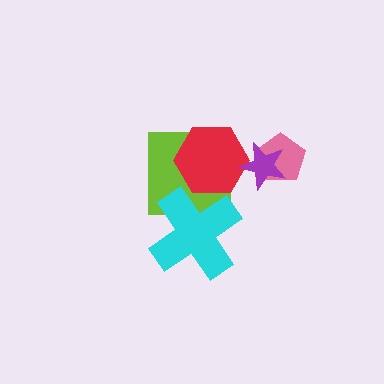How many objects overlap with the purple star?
2 objects overlap with the purple star.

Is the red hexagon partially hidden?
Yes, it is partially covered by another shape.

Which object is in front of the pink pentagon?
The purple star is in front of the pink pentagon.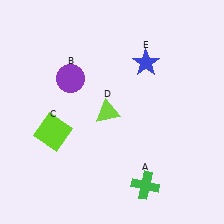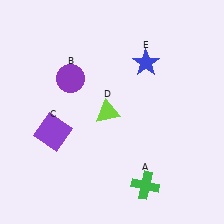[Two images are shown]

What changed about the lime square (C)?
In Image 1, C is lime. In Image 2, it changed to purple.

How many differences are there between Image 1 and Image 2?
There is 1 difference between the two images.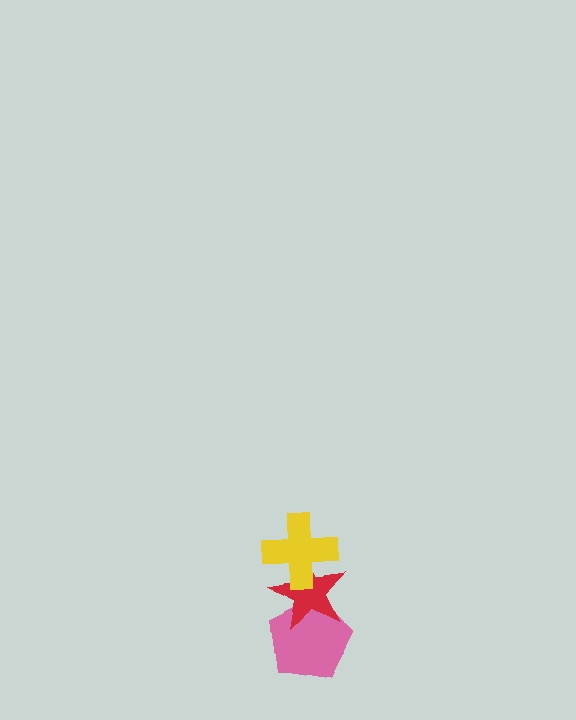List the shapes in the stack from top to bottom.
From top to bottom: the yellow cross, the red star, the pink pentagon.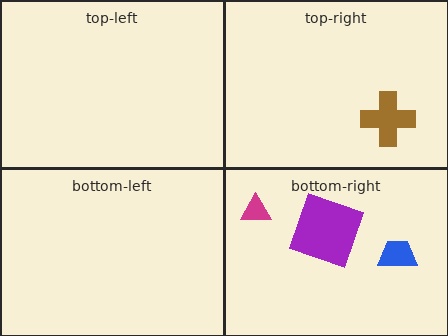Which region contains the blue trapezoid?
The bottom-right region.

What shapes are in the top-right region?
The brown cross.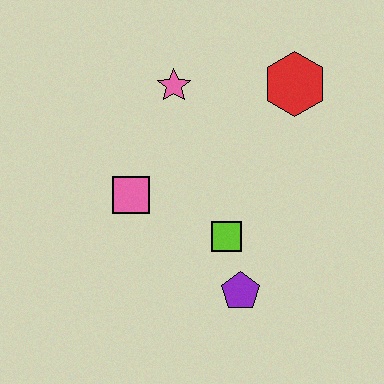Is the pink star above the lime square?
Yes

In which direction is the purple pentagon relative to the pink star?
The purple pentagon is below the pink star.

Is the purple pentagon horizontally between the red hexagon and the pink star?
Yes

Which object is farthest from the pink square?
The red hexagon is farthest from the pink square.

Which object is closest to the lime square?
The purple pentagon is closest to the lime square.